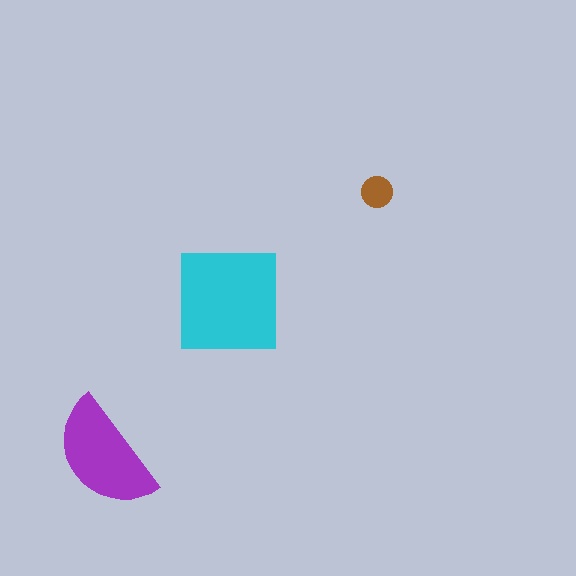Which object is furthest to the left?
The purple semicircle is leftmost.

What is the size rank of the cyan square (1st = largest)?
1st.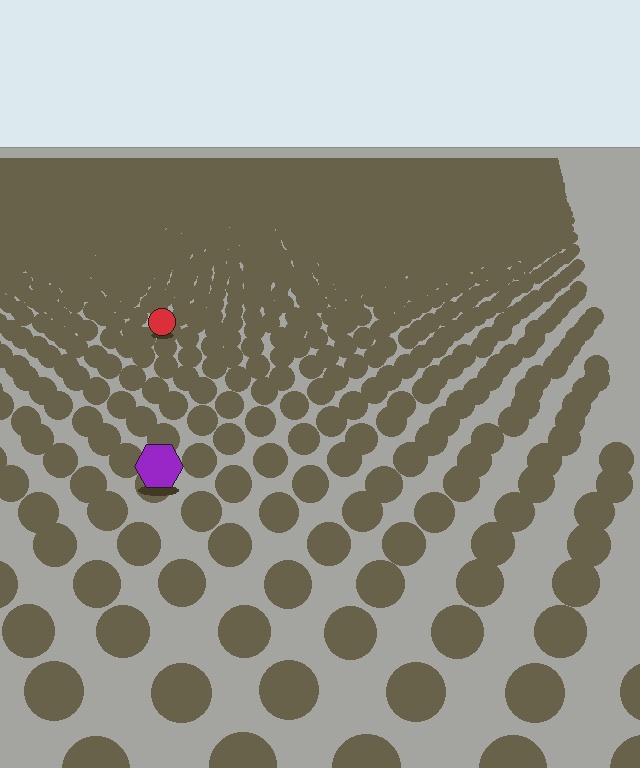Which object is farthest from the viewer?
The red circle is farthest from the viewer. It appears smaller and the ground texture around it is denser.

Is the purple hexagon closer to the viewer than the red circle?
Yes. The purple hexagon is closer — you can tell from the texture gradient: the ground texture is coarser near it.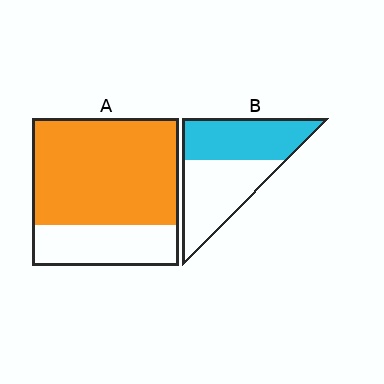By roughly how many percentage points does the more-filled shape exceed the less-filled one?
By roughly 25 percentage points (A over B).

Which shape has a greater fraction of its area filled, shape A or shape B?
Shape A.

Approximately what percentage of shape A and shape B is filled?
A is approximately 70% and B is approximately 50%.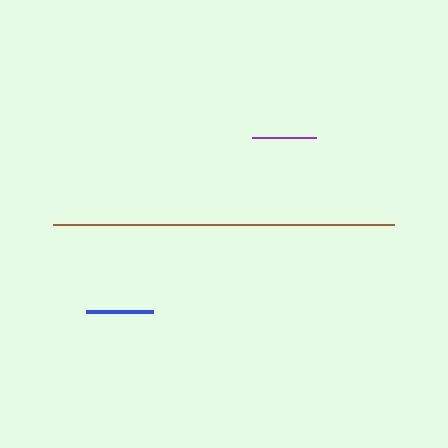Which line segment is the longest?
The brown line is the longest at approximately 340 pixels.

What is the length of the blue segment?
The blue segment is approximately 67 pixels long.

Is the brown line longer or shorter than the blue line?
The brown line is longer than the blue line.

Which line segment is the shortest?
The purple line is the shortest at approximately 63 pixels.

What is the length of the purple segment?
The purple segment is approximately 63 pixels long.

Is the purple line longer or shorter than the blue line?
The blue line is longer than the purple line.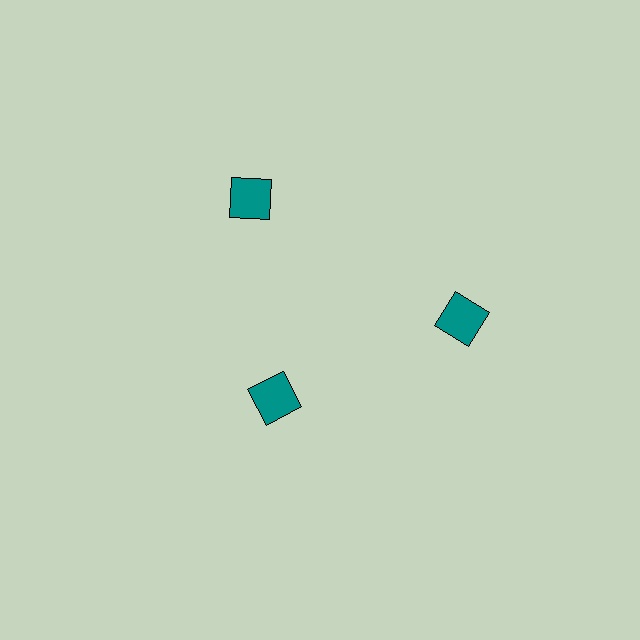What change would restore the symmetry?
The symmetry would be restored by moving it outward, back onto the ring so that all 3 squares sit at equal angles and equal distance from the center.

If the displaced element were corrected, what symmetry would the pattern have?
It would have 3-fold rotational symmetry — the pattern would map onto itself every 120 degrees.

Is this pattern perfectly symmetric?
No. The 3 teal squares are arranged in a ring, but one element near the 7 o'clock position is pulled inward toward the center, breaking the 3-fold rotational symmetry.